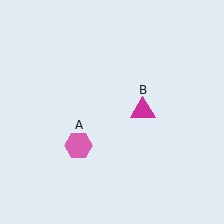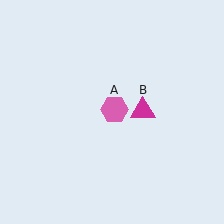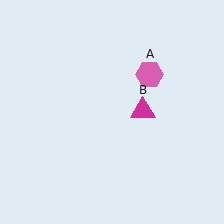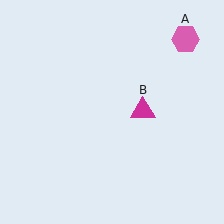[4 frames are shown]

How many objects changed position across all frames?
1 object changed position: pink hexagon (object A).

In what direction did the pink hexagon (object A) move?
The pink hexagon (object A) moved up and to the right.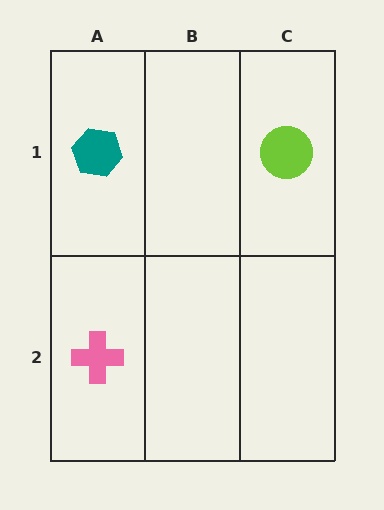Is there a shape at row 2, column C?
No, that cell is empty.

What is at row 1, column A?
A teal hexagon.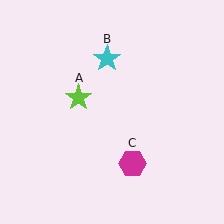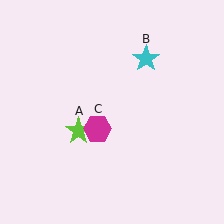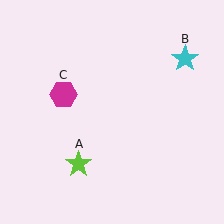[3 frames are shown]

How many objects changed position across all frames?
3 objects changed position: lime star (object A), cyan star (object B), magenta hexagon (object C).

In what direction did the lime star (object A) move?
The lime star (object A) moved down.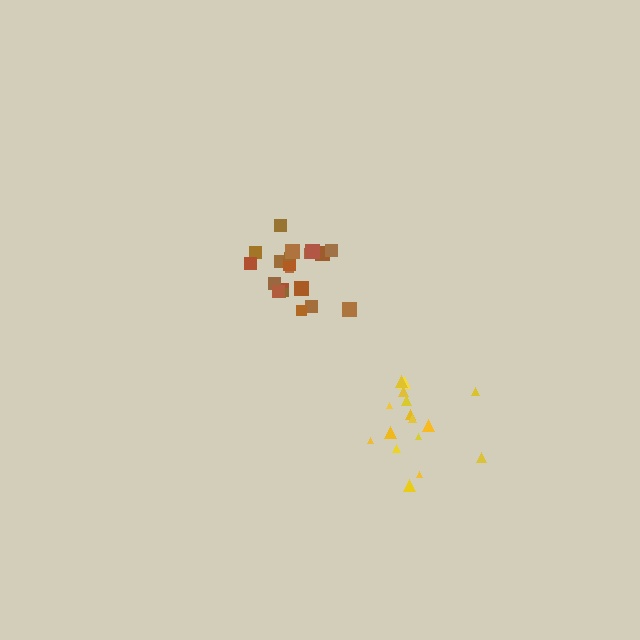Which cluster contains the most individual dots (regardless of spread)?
Brown (21).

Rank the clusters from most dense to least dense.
brown, yellow.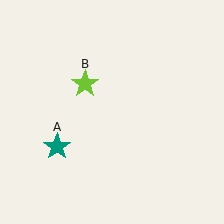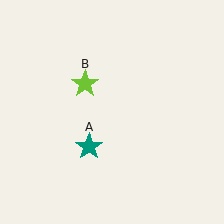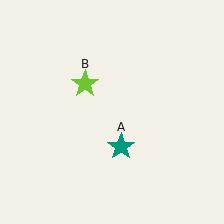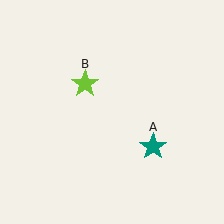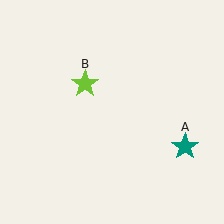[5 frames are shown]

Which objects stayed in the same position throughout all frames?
Lime star (object B) remained stationary.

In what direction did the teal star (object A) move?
The teal star (object A) moved right.